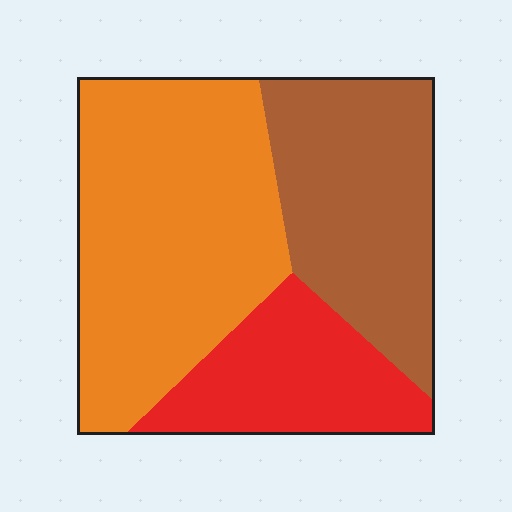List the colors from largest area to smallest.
From largest to smallest: orange, brown, red.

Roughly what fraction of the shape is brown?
Brown takes up between a quarter and a half of the shape.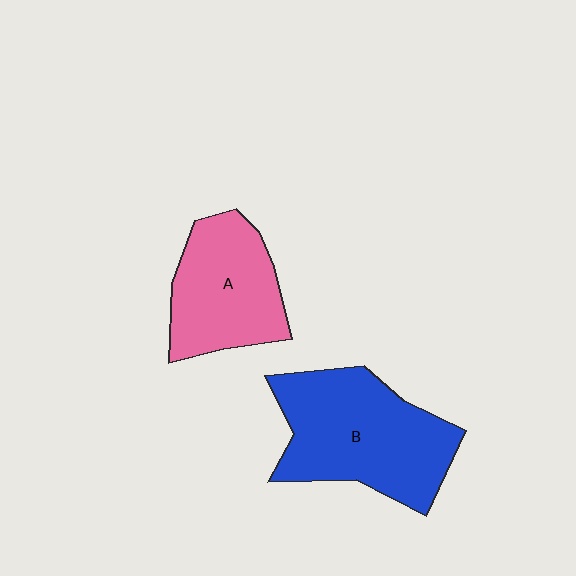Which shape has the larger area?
Shape B (blue).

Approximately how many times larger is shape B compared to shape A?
Approximately 1.4 times.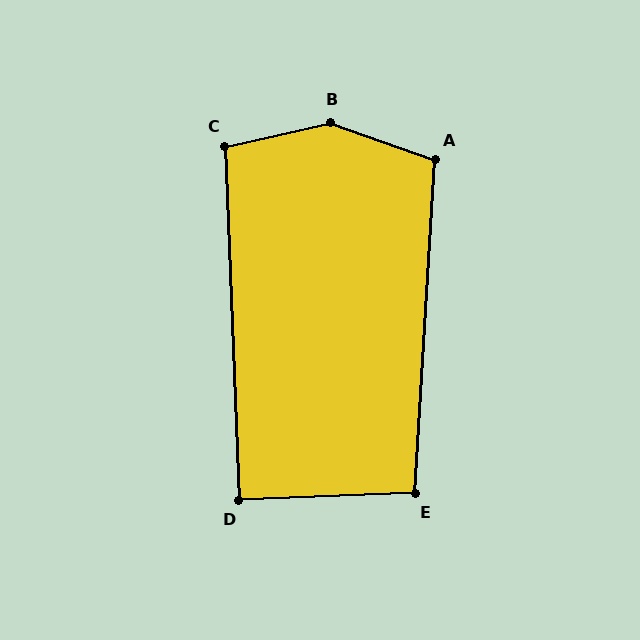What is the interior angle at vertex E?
Approximately 96 degrees (obtuse).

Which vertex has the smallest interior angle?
D, at approximately 90 degrees.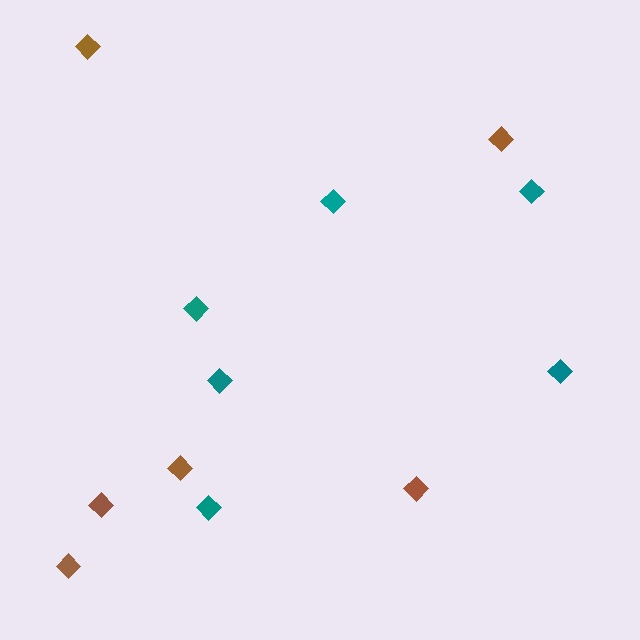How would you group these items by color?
There are 2 groups: one group of brown diamonds (6) and one group of teal diamonds (6).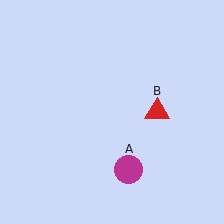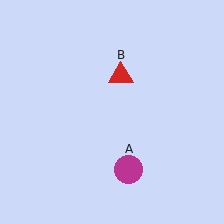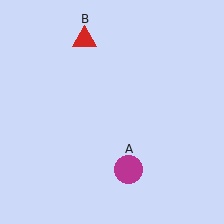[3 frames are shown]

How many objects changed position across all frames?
1 object changed position: red triangle (object B).